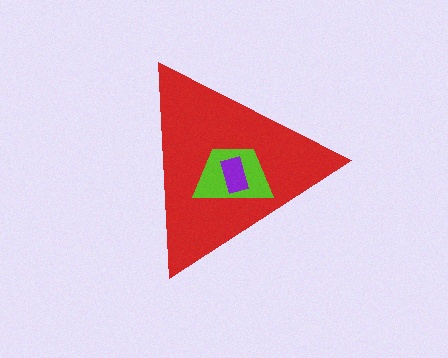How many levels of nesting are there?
3.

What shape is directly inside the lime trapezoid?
The purple rectangle.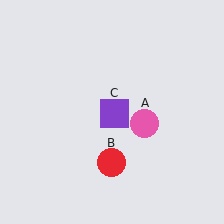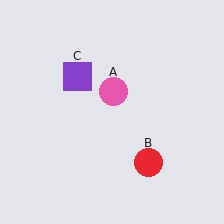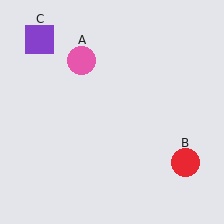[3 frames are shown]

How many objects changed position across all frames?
3 objects changed position: pink circle (object A), red circle (object B), purple square (object C).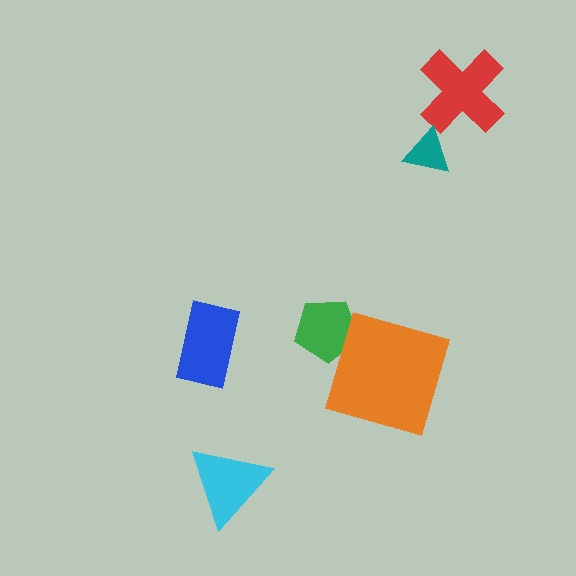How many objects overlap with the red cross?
0 objects overlap with the red cross.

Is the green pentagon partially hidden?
Yes, it is partially covered by another shape.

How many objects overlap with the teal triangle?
0 objects overlap with the teal triangle.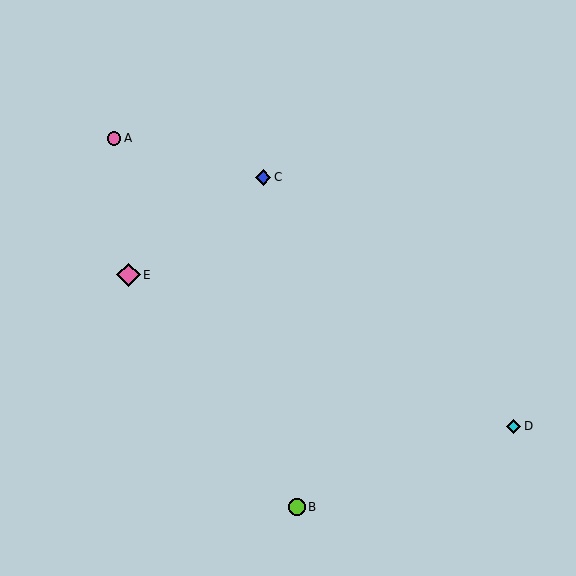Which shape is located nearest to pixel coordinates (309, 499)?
The lime circle (labeled B) at (297, 507) is nearest to that location.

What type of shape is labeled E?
Shape E is a pink diamond.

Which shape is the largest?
The pink diamond (labeled E) is the largest.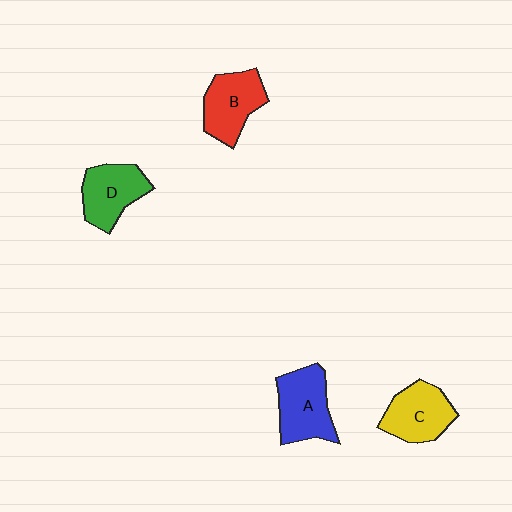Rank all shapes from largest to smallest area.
From largest to smallest: A (blue), B (red), C (yellow), D (green).